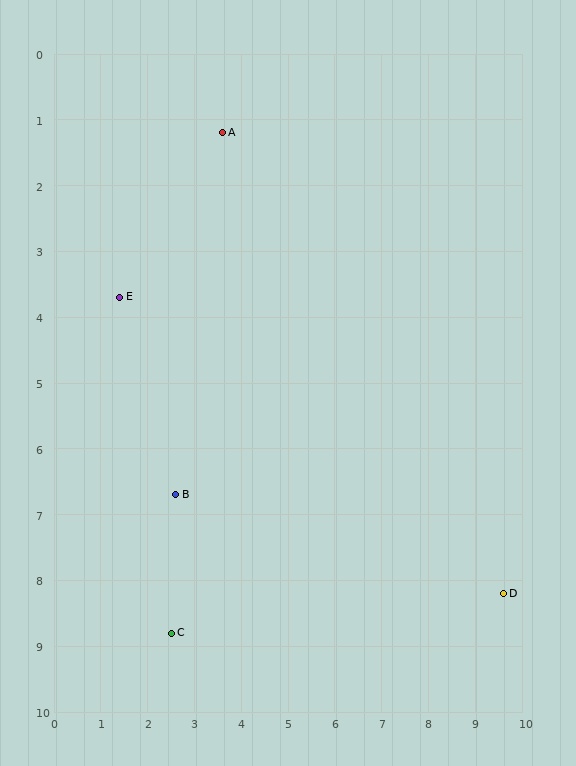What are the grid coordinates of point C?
Point C is at approximately (2.5, 8.8).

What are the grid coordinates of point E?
Point E is at approximately (1.4, 3.7).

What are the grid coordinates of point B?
Point B is at approximately (2.6, 6.7).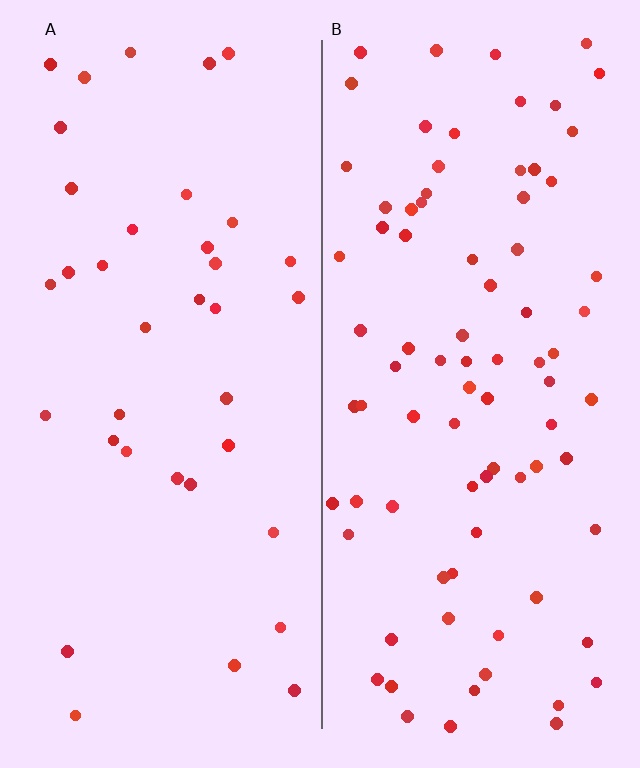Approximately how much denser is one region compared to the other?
Approximately 2.3× — region B over region A.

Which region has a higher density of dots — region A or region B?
B (the right).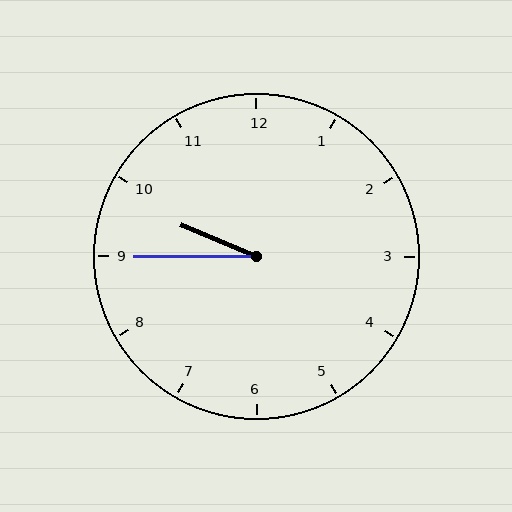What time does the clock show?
9:45.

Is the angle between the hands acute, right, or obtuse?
It is acute.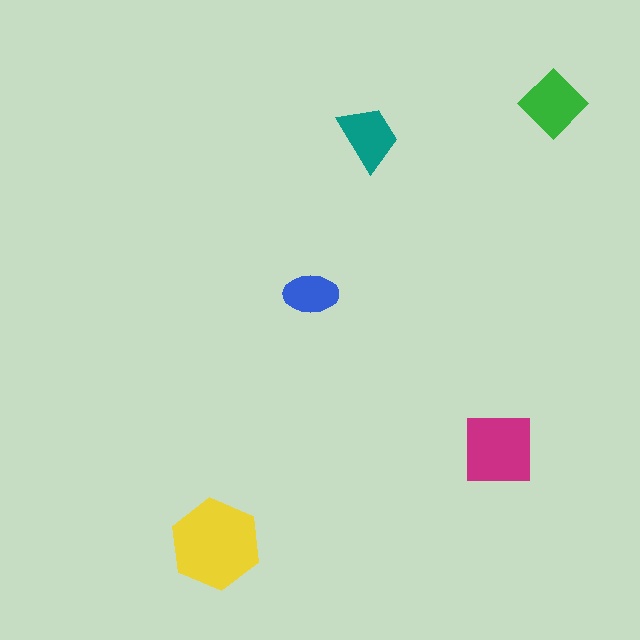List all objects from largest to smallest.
The yellow hexagon, the magenta square, the green diamond, the teal trapezoid, the blue ellipse.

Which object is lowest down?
The yellow hexagon is bottommost.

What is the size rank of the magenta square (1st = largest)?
2nd.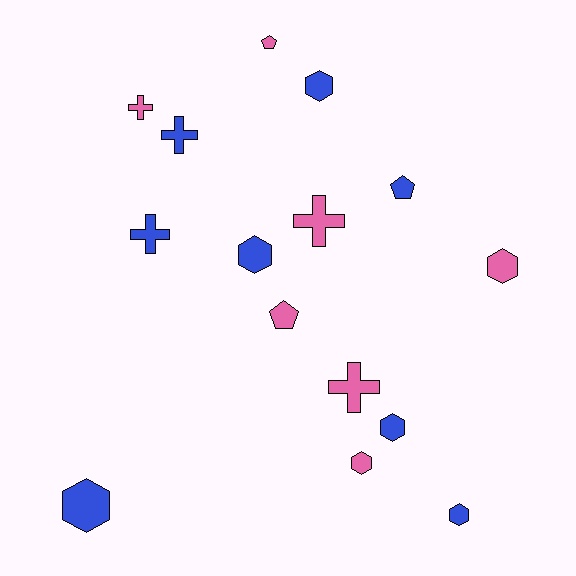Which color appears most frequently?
Blue, with 8 objects.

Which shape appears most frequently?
Hexagon, with 7 objects.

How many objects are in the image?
There are 15 objects.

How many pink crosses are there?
There are 3 pink crosses.